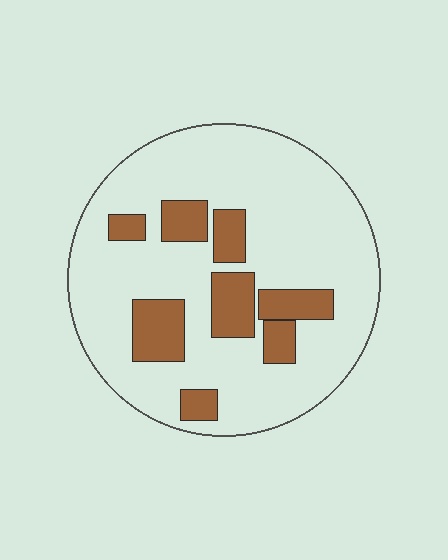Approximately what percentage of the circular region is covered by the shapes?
Approximately 20%.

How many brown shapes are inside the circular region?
8.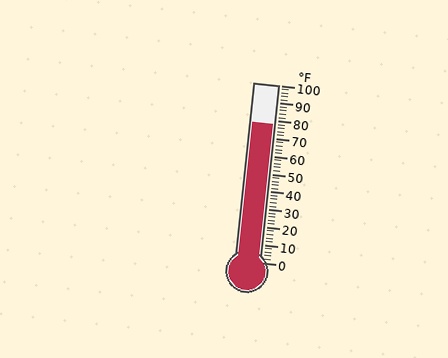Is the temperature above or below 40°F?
The temperature is above 40°F.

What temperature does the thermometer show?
The thermometer shows approximately 78°F.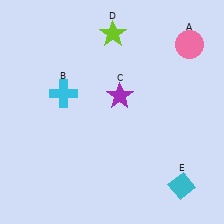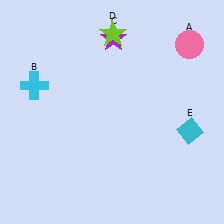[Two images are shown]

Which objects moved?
The objects that moved are: the cyan cross (B), the purple star (C), the cyan diamond (E).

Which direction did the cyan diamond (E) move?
The cyan diamond (E) moved up.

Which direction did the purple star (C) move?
The purple star (C) moved up.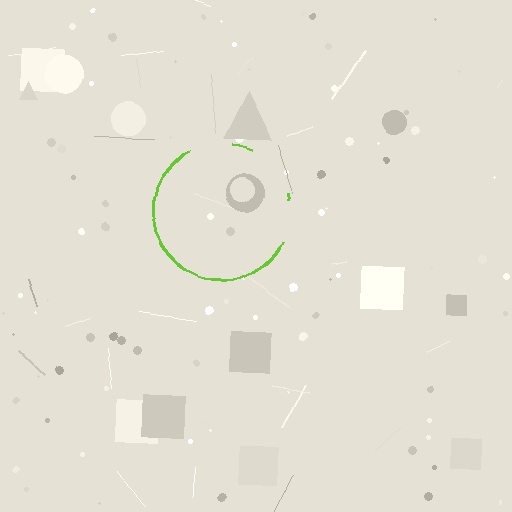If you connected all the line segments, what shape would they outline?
They would outline a circle.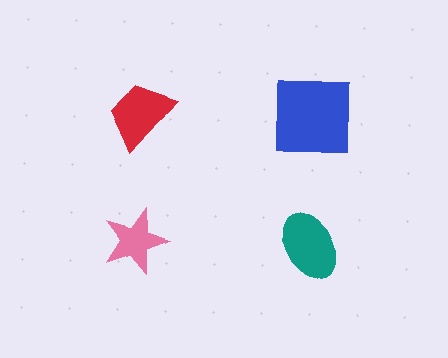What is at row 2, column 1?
A pink star.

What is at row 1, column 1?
A red trapezoid.